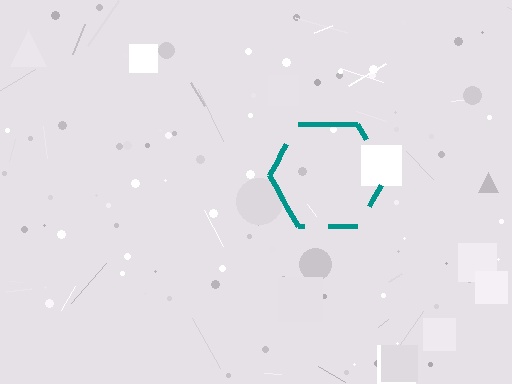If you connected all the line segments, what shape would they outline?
They would outline a hexagon.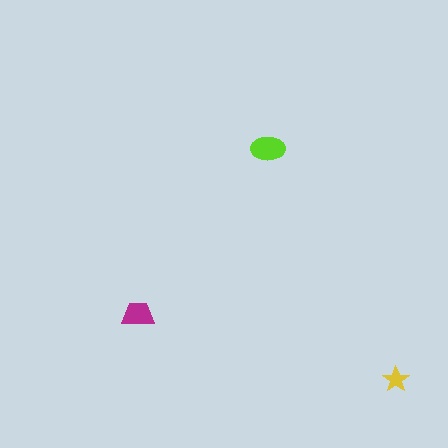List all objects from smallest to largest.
The yellow star, the magenta trapezoid, the lime ellipse.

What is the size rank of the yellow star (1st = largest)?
3rd.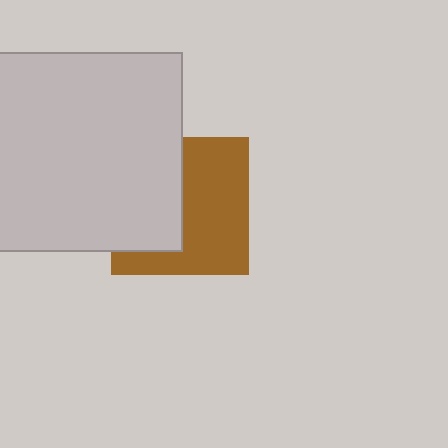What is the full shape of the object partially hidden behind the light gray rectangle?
The partially hidden object is a brown square.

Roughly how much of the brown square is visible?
About half of it is visible (roughly 57%).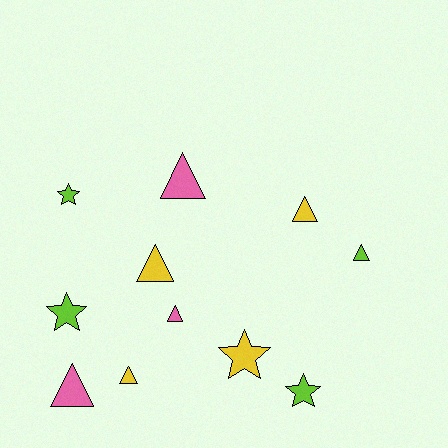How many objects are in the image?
There are 11 objects.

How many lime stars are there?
There are 3 lime stars.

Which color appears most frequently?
Yellow, with 4 objects.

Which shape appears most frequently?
Triangle, with 7 objects.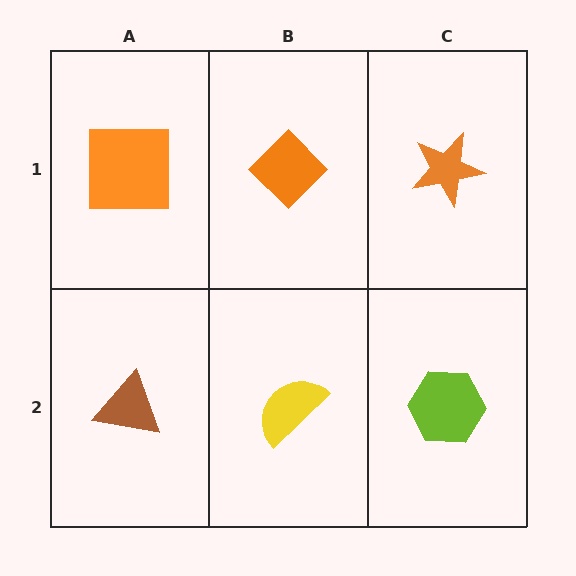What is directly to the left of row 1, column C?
An orange diamond.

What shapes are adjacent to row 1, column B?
A yellow semicircle (row 2, column B), an orange square (row 1, column A), an orange star (row 1, column C).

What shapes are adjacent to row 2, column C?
An orange star (row 1, column C), a yellow semicircle (row 2, column B).